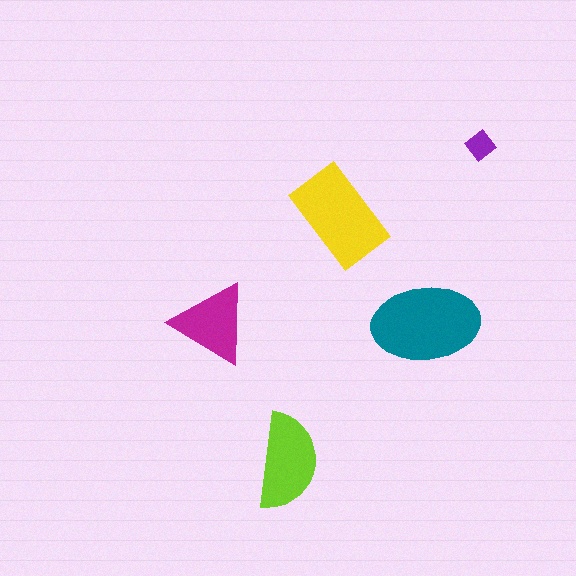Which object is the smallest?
The purple diamond.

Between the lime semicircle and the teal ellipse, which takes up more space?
The teal ellipse.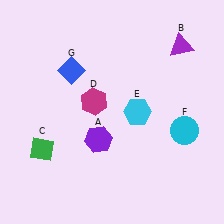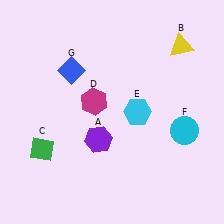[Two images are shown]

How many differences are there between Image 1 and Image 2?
There is 1 difference between the two images.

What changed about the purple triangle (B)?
In Image 1, B is purple. In Image 2, it changed to yellow.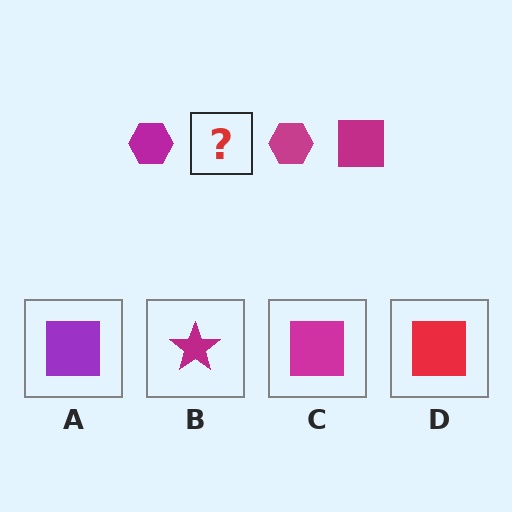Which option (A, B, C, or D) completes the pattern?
C.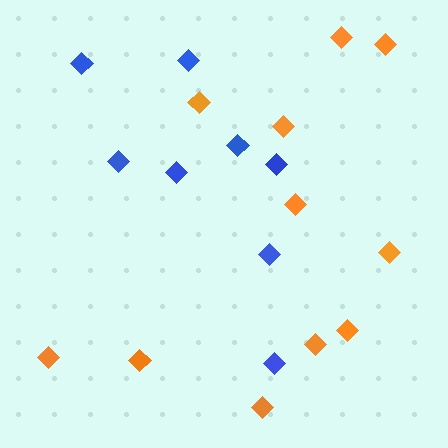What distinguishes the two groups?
There are 2 groups: one group of orange diamonds (11) and one group of blue diamonds (8).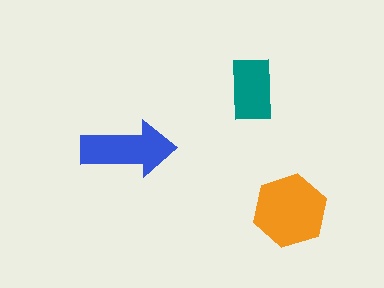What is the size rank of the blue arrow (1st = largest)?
2nd.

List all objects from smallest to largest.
The teal rectangle, the blue arrow, the orange hexagon.